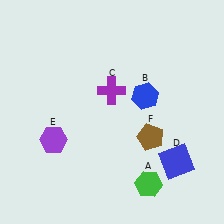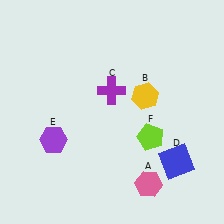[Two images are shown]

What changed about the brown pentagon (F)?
In Image 1, F is brown. In Image 2, it changed to lime.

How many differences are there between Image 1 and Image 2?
There are 3 differences between the two images.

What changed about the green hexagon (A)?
In Image 1, A is green. In Image 2, it changed to pink.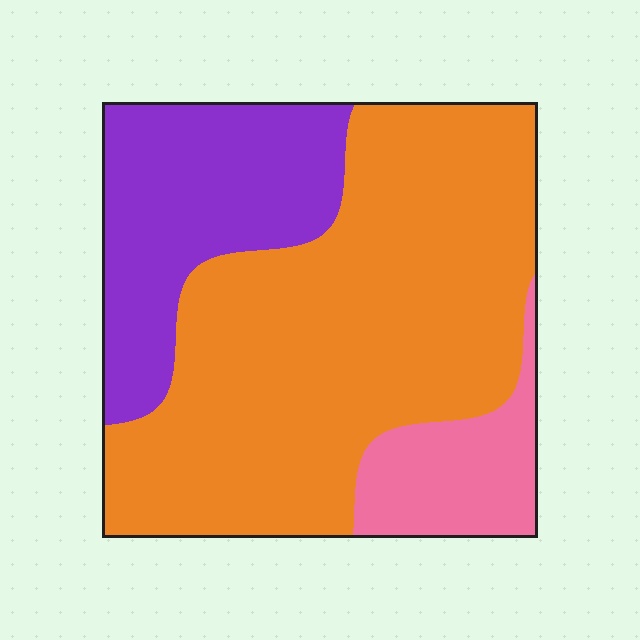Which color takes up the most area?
Orange, at roughly 60%.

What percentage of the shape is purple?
Purple covers about 25% of the shape.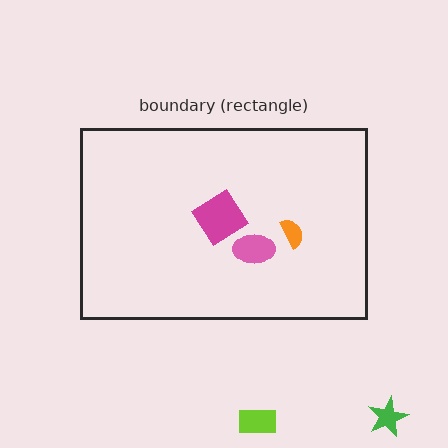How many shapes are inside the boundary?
3 inside, 2 outside.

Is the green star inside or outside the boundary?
Outside.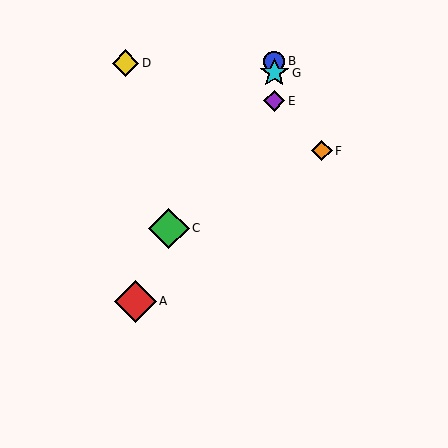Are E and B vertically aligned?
Yes, both are at x≈274.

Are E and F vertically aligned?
No, E is at x≈274 and F is at x≈322.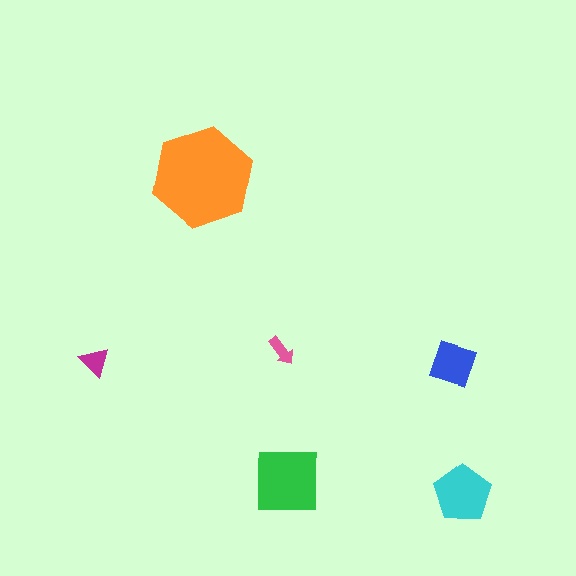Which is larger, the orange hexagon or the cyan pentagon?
The orange hexagon.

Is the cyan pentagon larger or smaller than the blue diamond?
Larger.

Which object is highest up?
The orange hexagon is topmost.